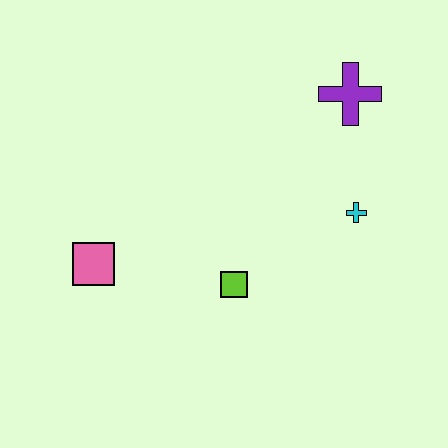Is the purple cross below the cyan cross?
No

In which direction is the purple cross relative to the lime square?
The purple cross is above the lime square.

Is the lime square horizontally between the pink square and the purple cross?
Yes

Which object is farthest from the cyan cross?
The pink square is farthest from the cyan cross.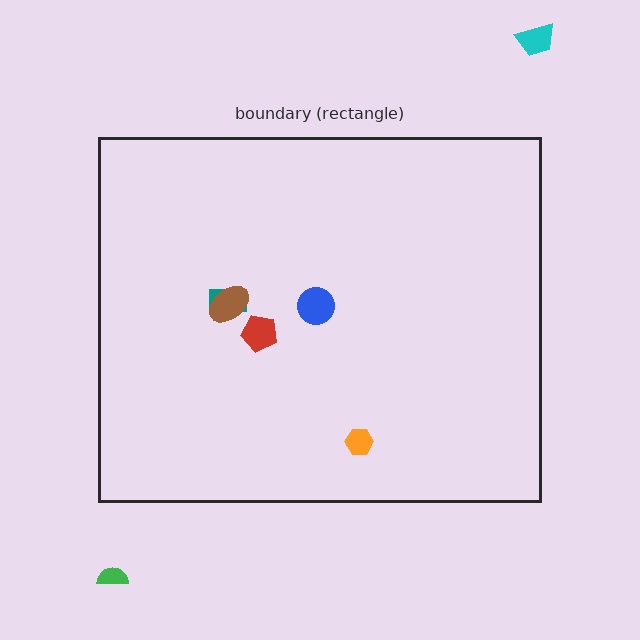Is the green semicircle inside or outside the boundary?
Outside.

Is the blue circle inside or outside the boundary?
Inside.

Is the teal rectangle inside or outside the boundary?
Inside.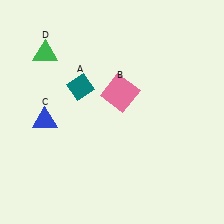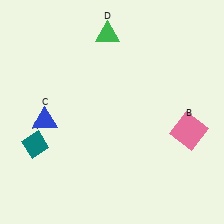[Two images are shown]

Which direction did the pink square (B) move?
The pink square (B) moved right.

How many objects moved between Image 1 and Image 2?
3 objects moved between the two images.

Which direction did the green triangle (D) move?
The green triangle (D) moved right.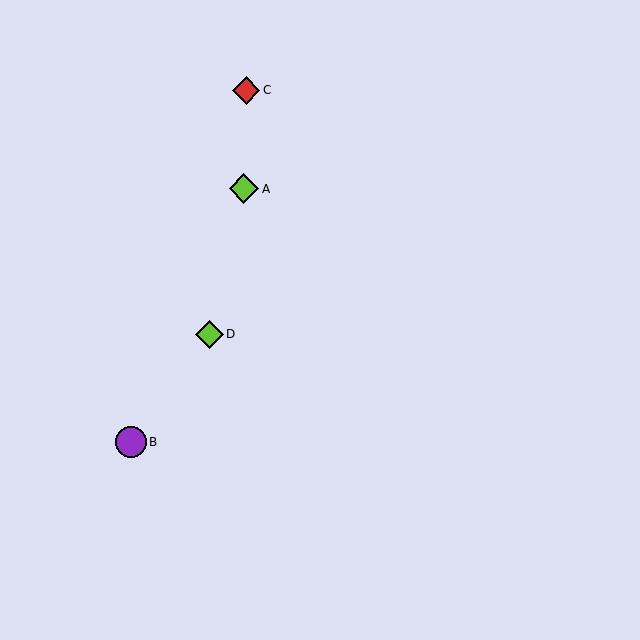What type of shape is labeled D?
Shape D is a lime diamond.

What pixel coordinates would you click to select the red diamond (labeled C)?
Click at (246, 90) to select the red diamond C.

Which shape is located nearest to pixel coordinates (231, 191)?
The lime diamond (labeled A) at (244, 189) is nearest to that location.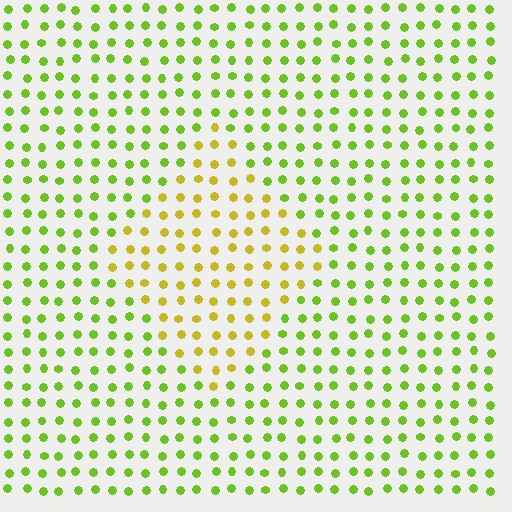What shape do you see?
I see a diamond.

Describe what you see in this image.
The image is filled with small lime elements in a uniform arrangement. A diamond-shaped region is visible where the elements are tinted to a slightly different hue, forming a subtle color boundary.